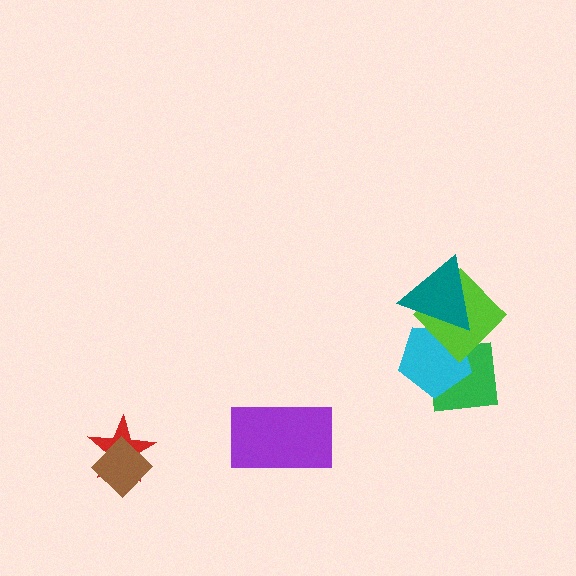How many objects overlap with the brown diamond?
1 object overlaps with the brown diamond.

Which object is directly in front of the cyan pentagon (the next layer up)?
The lime diamond is directly in front of the cyan pentagon.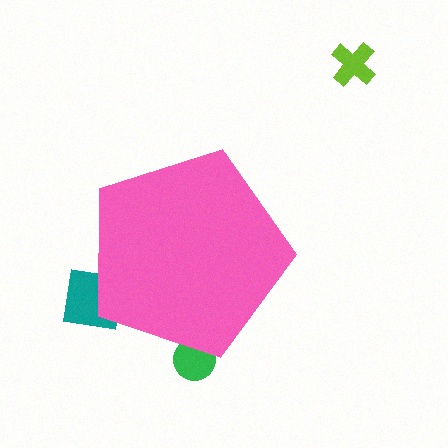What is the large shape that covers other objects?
A pink pentagon.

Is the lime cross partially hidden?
No, the lime cross is fully visible.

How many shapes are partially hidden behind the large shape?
2 shapes are partially hidden.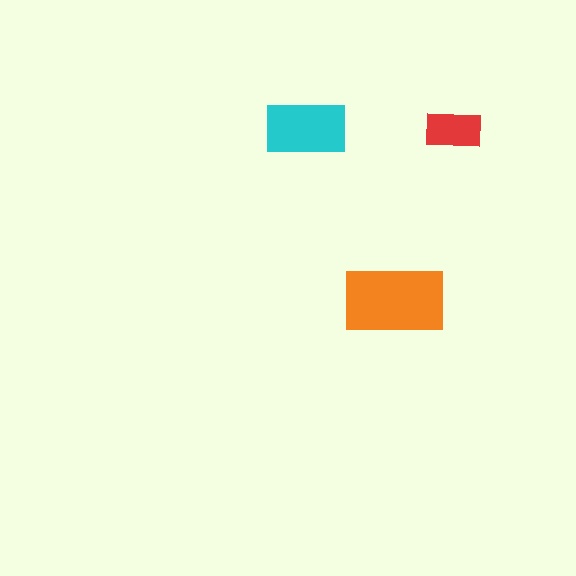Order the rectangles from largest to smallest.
the orange one, the cyan one, the red one.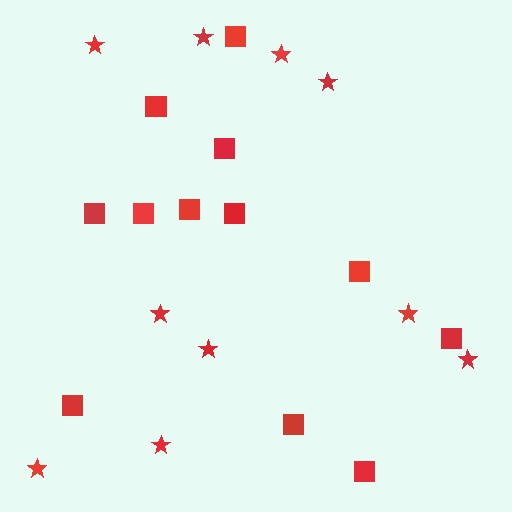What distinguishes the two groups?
There are 2 groups: one group of squares (12) and one group of stars (10).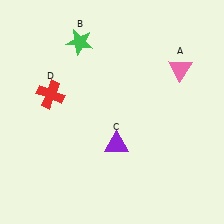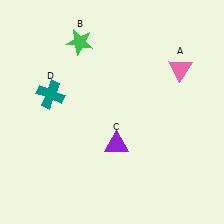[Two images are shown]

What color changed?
The cross (D) changed from red in Image 1 to teal in Image 2.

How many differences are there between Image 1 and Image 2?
There is 1 difference between the two images.